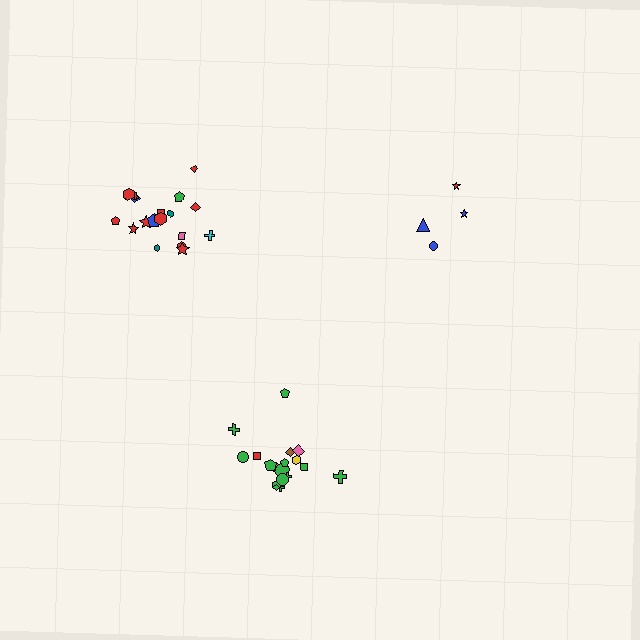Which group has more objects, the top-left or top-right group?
The top-left group.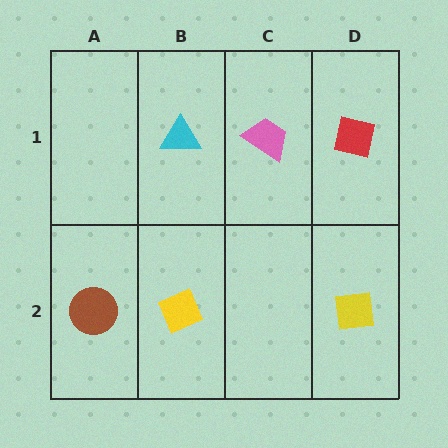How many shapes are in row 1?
3 shapes.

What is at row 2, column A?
A brown circle.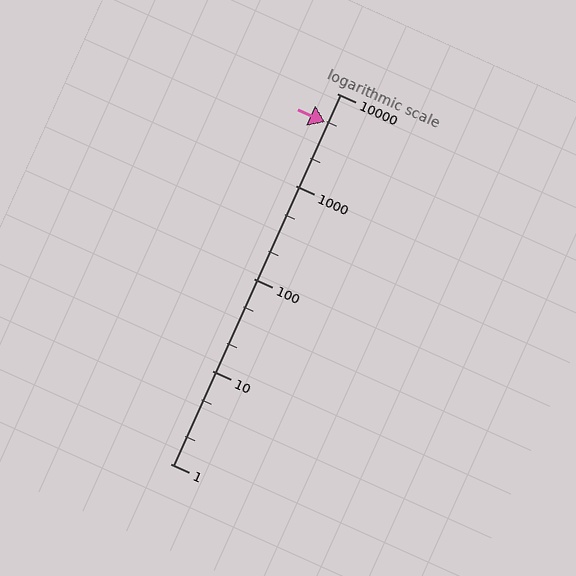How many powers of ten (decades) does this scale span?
The scale spans 4 decades, from 1 to 10000.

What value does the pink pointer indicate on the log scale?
The pointer indicates approximately 4900.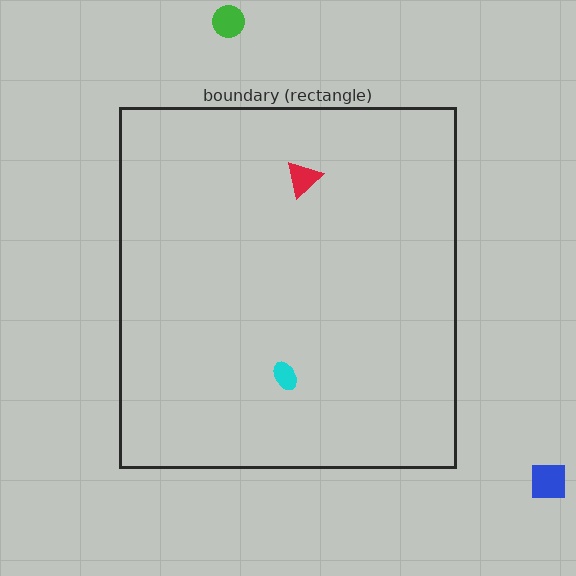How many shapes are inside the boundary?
2 inside, 2 outside.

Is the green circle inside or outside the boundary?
Outside.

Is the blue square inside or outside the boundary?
Outside.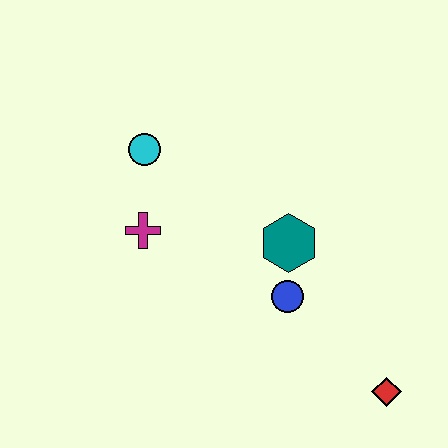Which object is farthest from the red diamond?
The cyan circle is farthest from the red diamond.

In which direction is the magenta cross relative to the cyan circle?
The magenta cross is below the cyan circle.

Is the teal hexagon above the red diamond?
Yes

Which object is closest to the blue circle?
The teal hexagon is closest to the blue circle.